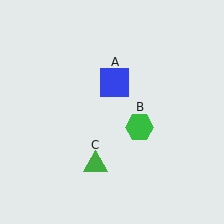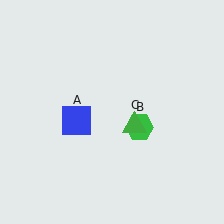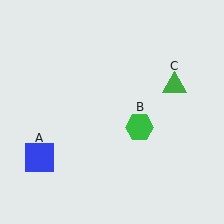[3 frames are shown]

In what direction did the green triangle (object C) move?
The green triangle (object C) moved up and to the right.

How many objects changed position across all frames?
2 objects changed position: blue square (object A), green triangle (object C).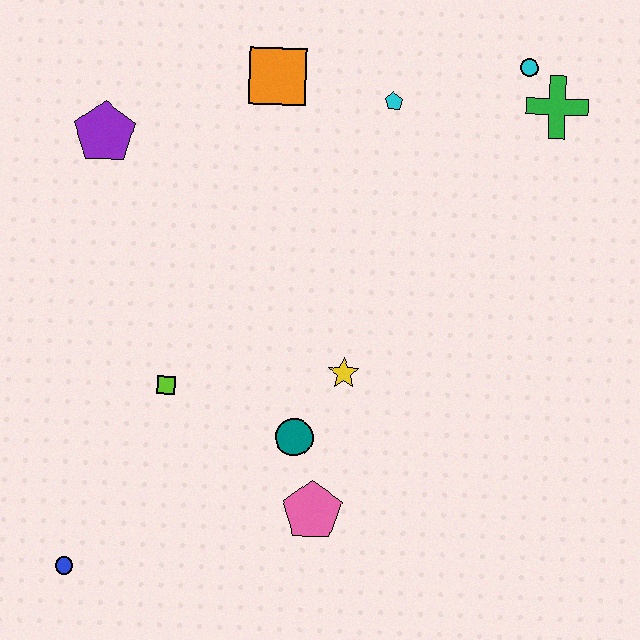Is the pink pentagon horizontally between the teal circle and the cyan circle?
Yes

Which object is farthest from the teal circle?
The cyan circle is farthest from the teal circle.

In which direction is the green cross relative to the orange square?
The green cross is to the right of the orange square.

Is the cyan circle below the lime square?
No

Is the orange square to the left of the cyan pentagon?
Yes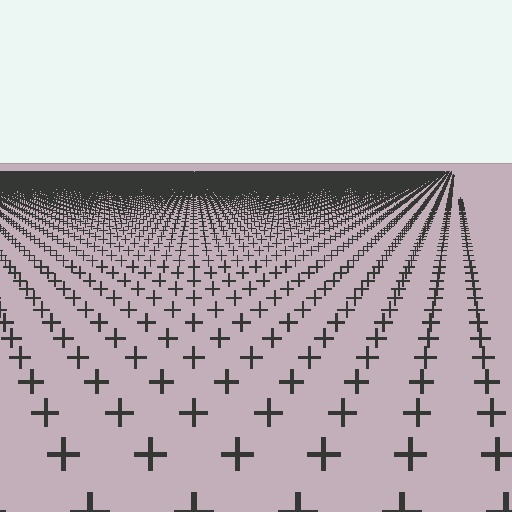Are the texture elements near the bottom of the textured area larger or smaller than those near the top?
Larger. Near the bottom, elements are closer to the viewer and appear at a bigger on-screen size.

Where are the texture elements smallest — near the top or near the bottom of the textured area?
Near the top.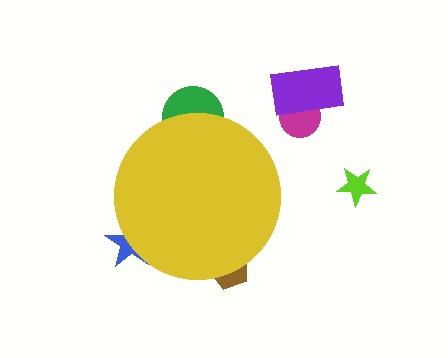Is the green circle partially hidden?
Yes, the green circle is partially hidden behind the yellow circle.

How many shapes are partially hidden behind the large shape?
3 shapes are partially hidden.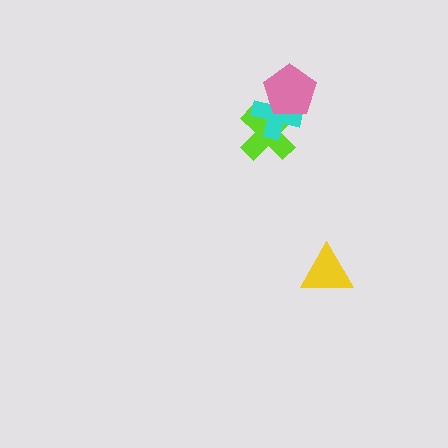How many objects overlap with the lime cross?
2 objects overlap with the lime cross.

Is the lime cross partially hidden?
Yes, it is partially covered by another shape.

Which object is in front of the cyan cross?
The pink pentagon is in front of the cyan cross.